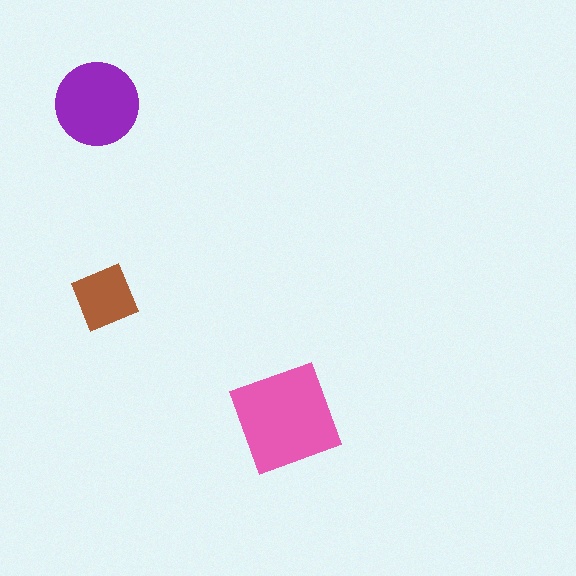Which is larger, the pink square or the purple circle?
The pink square.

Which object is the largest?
The pink square.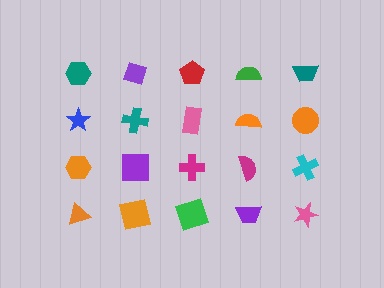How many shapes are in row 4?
5 shapes.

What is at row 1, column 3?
A red pentagon.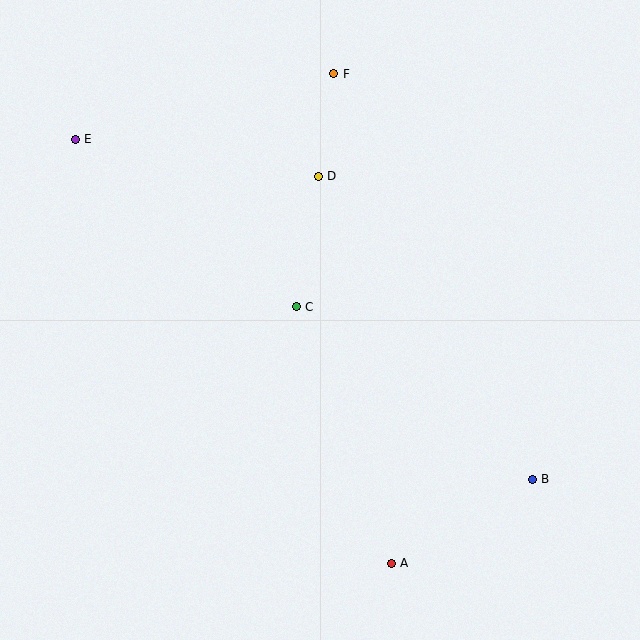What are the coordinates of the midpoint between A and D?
The midpoint between A and D is at (355, 370).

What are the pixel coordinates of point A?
Point A is at (391, 563).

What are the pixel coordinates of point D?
Point D is at (318, 176).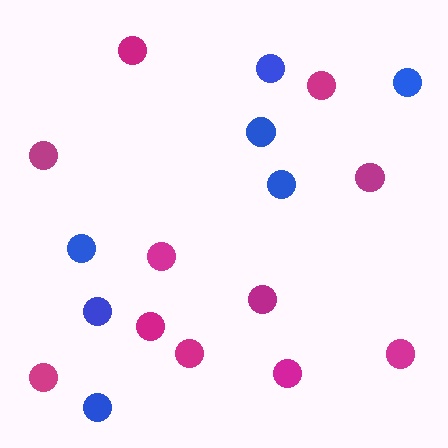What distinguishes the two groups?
There are 2 groups: one group of blue circles (7) and one group of magenta circles (11).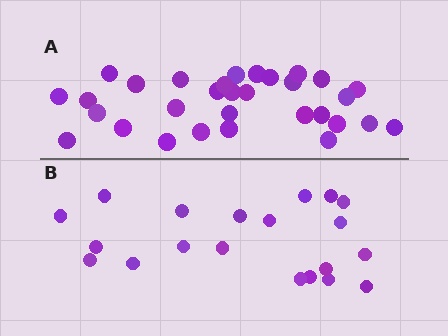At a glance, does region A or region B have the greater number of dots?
Region A (the top region) has more dots.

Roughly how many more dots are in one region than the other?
Region A has roughly 12 or so more dots than region B.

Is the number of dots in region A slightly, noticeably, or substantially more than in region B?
Region A has substantially more. The ratio is roughly 1.6 to 1.